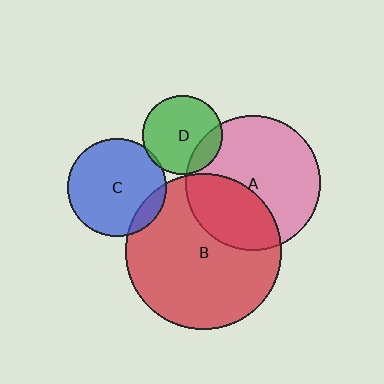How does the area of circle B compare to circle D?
Approximately 3.9 times.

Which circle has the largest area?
Circle B (red).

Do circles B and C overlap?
Yes.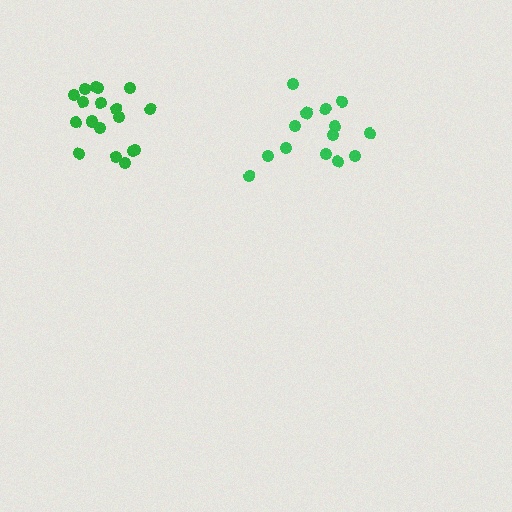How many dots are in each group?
Group 1: 15 dots, Group 2: 18 dots (33 total).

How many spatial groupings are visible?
There are 2 spatial groupings.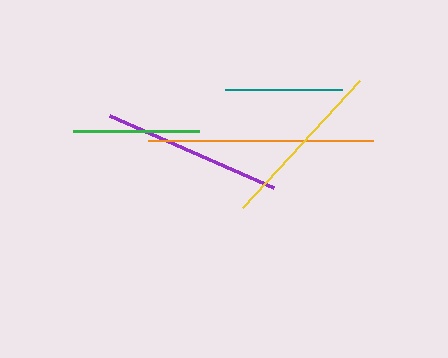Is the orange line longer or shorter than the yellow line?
The orange line is longer than the yellow line.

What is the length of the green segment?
The green segment is approximately 126 pixels long.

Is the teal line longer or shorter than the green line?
The green line is longer than the teal line.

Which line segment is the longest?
The orange line is the longest at approximately 225 pixels.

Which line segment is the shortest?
The teal line is the shortest at approximately 117 pixels.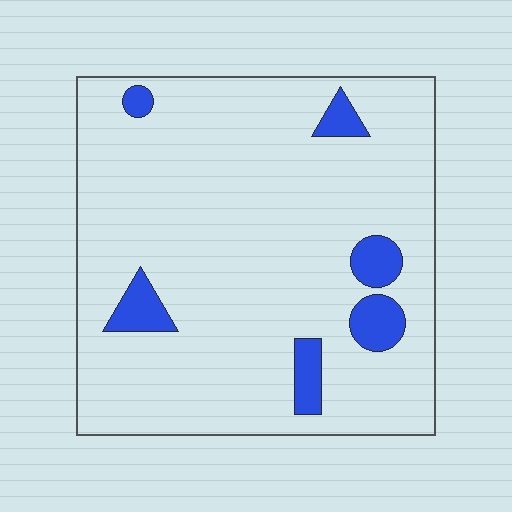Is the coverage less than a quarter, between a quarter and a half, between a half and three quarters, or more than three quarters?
Less than a quarter.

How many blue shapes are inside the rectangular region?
6.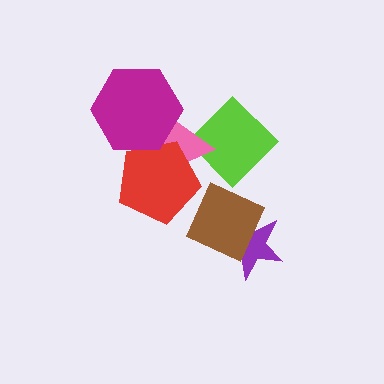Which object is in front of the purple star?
The brown diamond is in front of the purple star.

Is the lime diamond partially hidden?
Yes, it is partially covered by another shape.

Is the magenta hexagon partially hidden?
No, no other shape covers it.